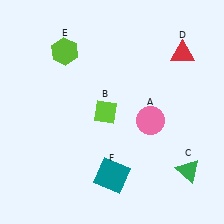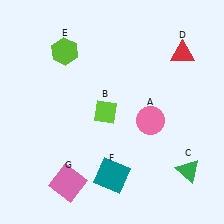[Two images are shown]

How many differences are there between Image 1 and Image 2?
There is 1 difference between the two images.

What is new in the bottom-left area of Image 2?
A pink square (G) was added in the bottom-left area of Image 2.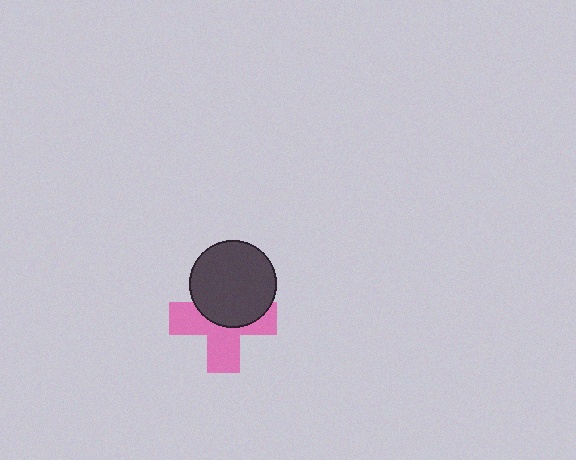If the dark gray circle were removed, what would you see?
You would see the complete pink cross.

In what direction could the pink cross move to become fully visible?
The pink cross could move down. That would shift it out from behind the dark gray circle entirely.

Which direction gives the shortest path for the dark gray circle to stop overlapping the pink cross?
Moving up gives the shortest separation.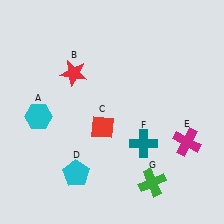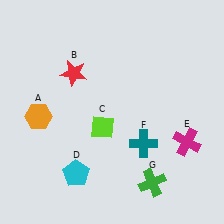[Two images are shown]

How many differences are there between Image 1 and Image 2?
There are 2 differences between the two images.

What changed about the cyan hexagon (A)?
In Image 1, A is cyan. In Image 2, it changed to orange.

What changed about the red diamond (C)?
In Image 1, C is red. In Image 2, it changed to lime.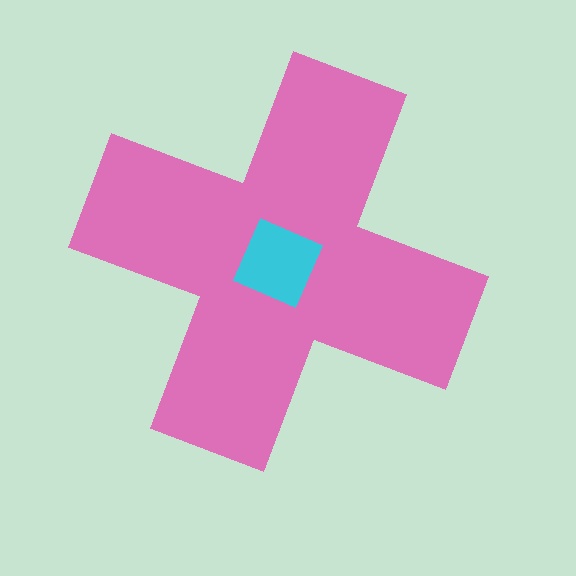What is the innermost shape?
The cyan diamond.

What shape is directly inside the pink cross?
The cyan diamond.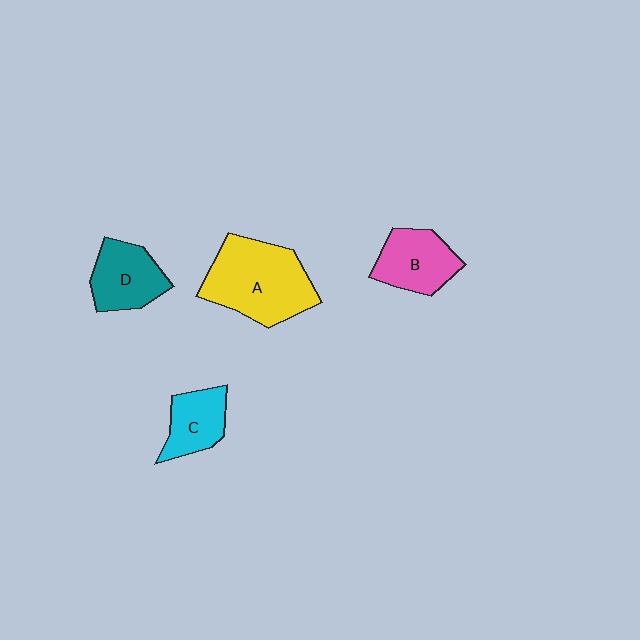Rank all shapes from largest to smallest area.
From largest to smallest: A (yellow), B (pink), D (teal), C (cyan).